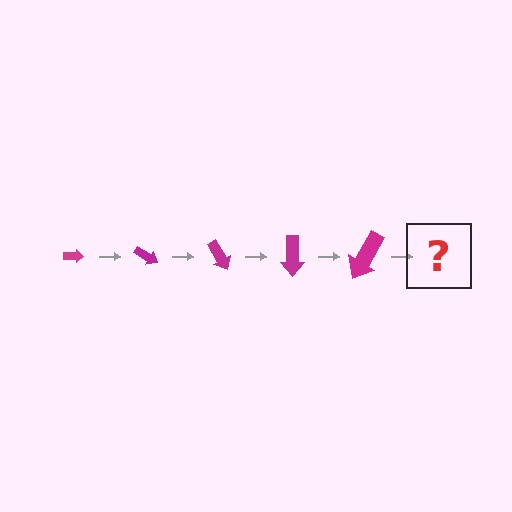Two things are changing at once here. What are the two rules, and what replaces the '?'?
The two rules are that the arrow grows larger each step and it rotates 30 degrees each step. The '?' should be an arrow, larger than the previous one and rotated 150 degrees from the start.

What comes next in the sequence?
The next element should be an arrow, larger than the previous one and rotated 150 degrees from the start.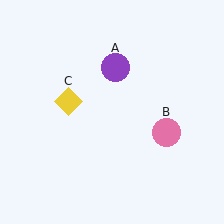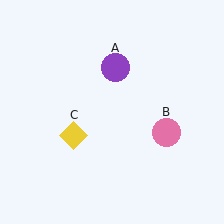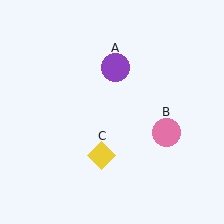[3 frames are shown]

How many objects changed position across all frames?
1 object changed position: yellow diamond (object C).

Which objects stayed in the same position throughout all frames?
Purple circle (object A) and pink circle (object B) remained stationary.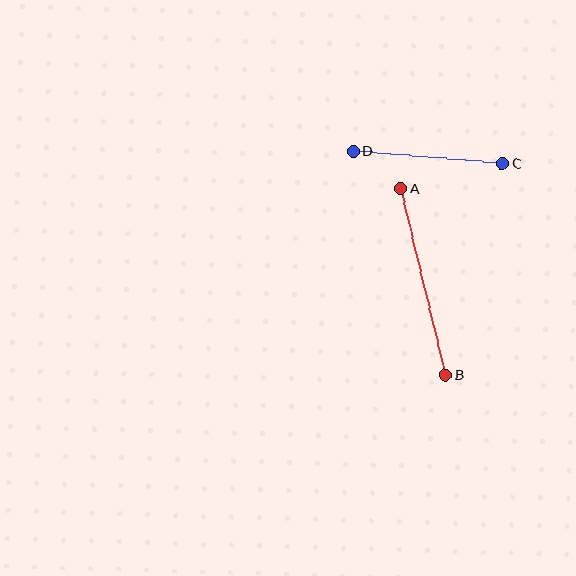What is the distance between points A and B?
The distance is approximately 191 pixels.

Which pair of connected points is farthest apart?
Points A and B are farthest apart.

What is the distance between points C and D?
The distance is approximately 150 pixels.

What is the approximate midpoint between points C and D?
The midpoint is at approximately (428, 157) pixels.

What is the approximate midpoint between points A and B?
The midpoint is at approximately (423, 282) pixels.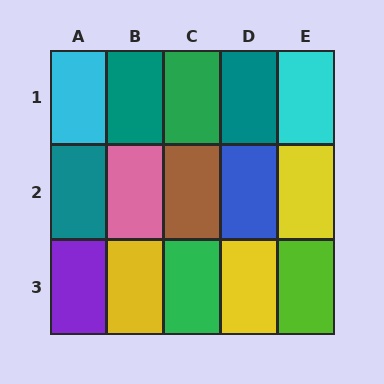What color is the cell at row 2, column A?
Teal.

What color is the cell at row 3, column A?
Purple.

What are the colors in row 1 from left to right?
Cyan, teal, green, teal, cyan.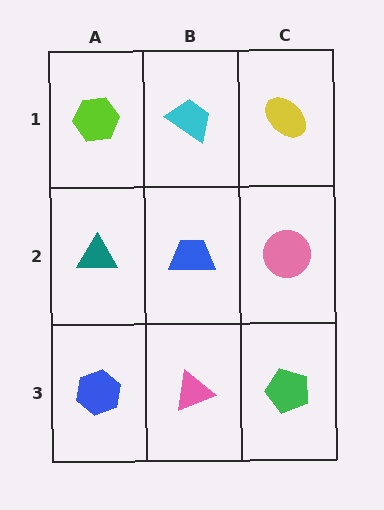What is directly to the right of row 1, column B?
A yellow ellipse.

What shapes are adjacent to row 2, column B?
A cyan trapezoid (row 1, column B), a pink triangle (row 3, column B), a teal triangle (row 2, column A), a pink circle (row 2, column C).